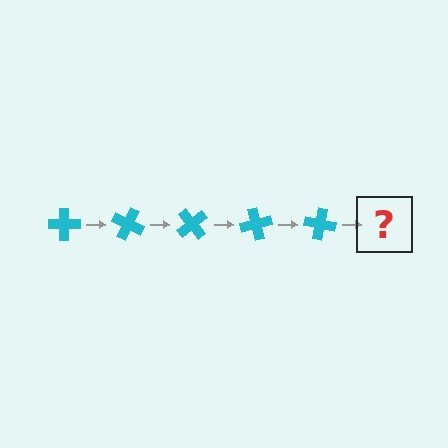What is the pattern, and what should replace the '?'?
The pattern is that the cross rotates 25 degrees each step. The '?' should be a cyan cross rotated 125 degrees.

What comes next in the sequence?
The next element should be a cyan cross rotated 125 degrees.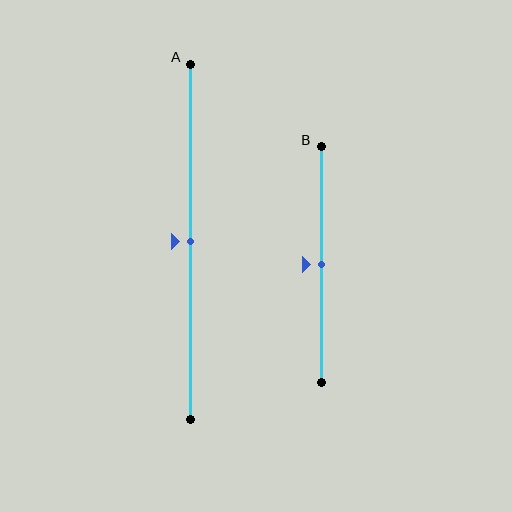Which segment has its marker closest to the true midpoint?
Segment A has its marker closest to the true midpoint.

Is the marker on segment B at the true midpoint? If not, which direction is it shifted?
Yes, the marker on segment B is at the true midpoint.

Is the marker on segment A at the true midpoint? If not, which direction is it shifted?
Yes, the marker on segment A is at the true midpoint.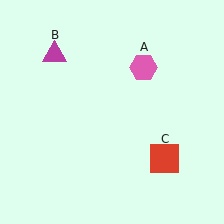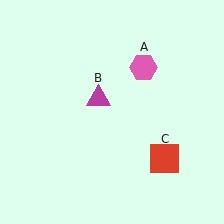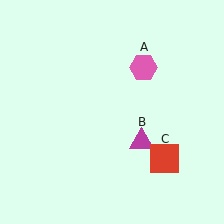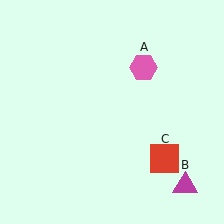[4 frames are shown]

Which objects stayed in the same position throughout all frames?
Pink hexagon (object A) and red square (object C) remained stationary.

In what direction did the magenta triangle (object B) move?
The magenta triangle (object B) moved down and to the right.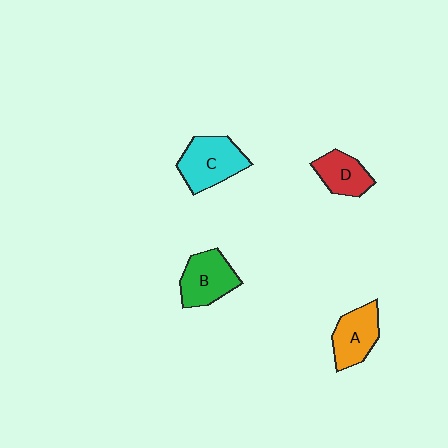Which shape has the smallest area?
Shape D (red).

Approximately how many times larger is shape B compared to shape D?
Approximately 1.3 times.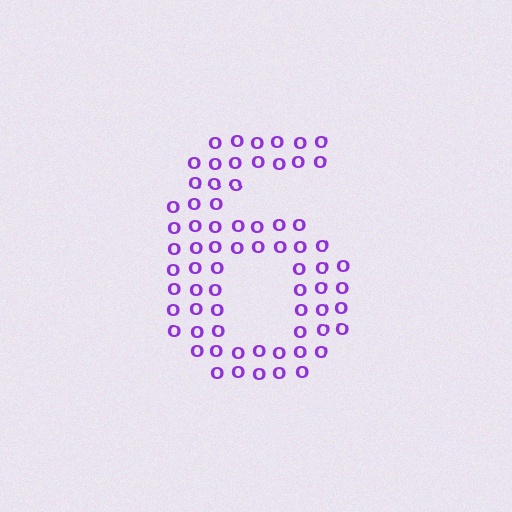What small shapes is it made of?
It is made of small letter O's.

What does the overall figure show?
The overall figure shows the digit 6.